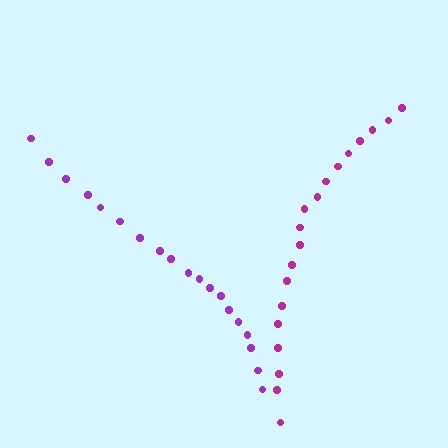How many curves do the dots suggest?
There are 2 distinct paths.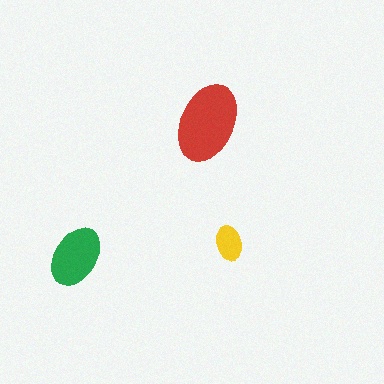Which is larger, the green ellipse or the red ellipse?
The red one.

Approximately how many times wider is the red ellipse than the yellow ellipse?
About 2 times wider.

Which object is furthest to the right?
The yellow ellipse is rightmost.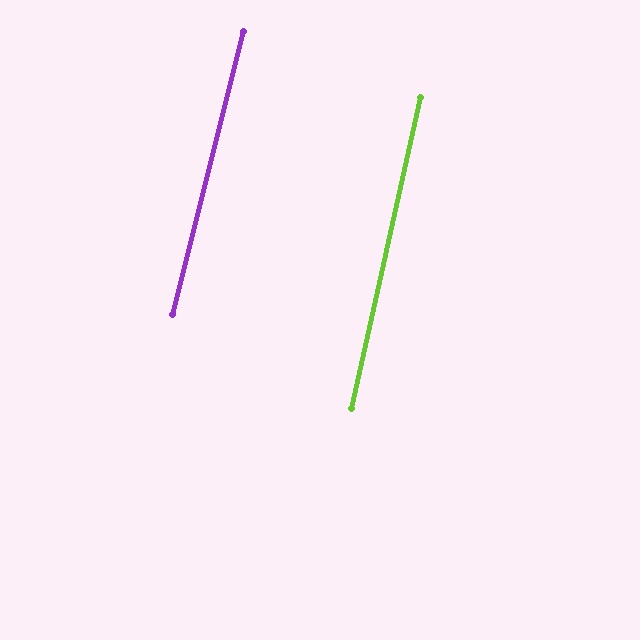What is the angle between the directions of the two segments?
Approximately 2 degrees.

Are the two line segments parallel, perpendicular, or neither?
Parallel — their directions differ by only 1.5°.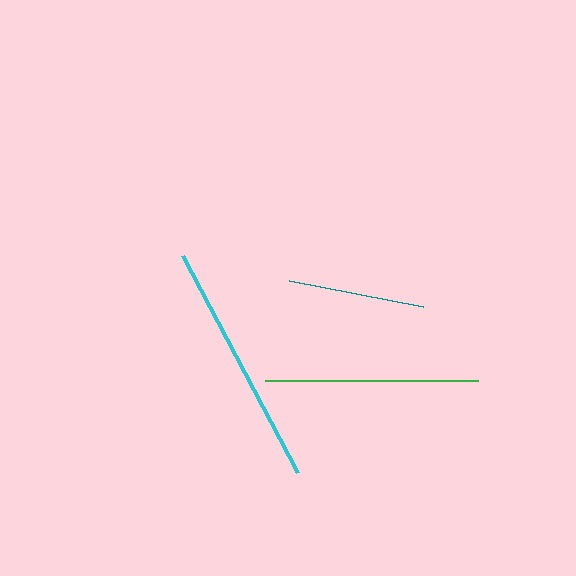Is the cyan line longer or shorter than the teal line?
The cyan line is longer than the teal line.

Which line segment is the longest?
The cyan line is the longest at approximately 245 pixels.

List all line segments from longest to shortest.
From longest to shortest: cyan, green, teal.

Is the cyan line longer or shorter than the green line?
The cyan line is longer than the green line.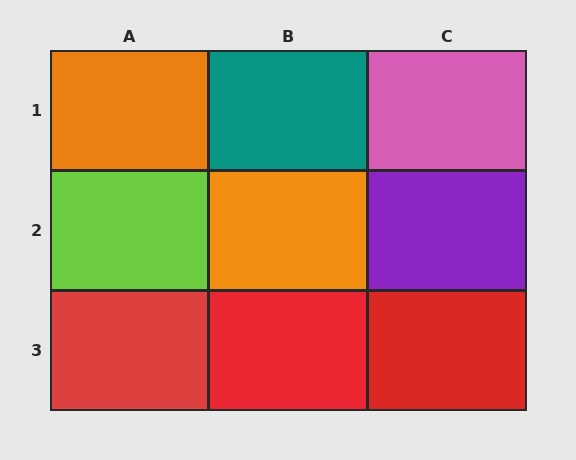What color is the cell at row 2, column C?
Purple.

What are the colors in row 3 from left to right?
Red, red, red.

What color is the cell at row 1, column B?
Teal.